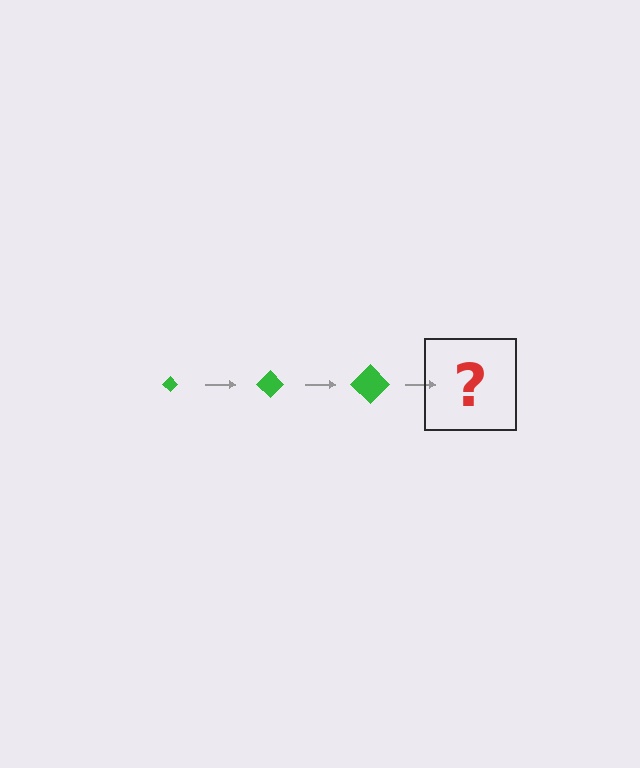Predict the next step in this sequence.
The next step is a green diamond, larger than the previous one.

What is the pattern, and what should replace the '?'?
The pattern is that the diamond gets progressively larger each step. The '?' should be a green diamond, larger than the previous one.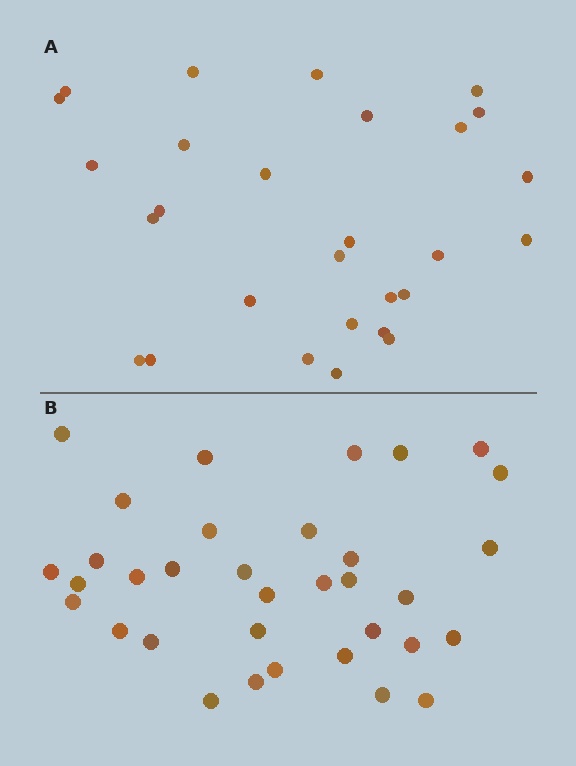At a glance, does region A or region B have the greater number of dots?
Region B (the bottom region) has more dots.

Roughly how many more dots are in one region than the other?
Region B has about 6 more dots than region A.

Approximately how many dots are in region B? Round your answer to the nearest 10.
About 30 dots. (The exact count is 34, which rounds to 30.)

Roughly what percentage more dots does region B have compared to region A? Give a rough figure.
About 20% more.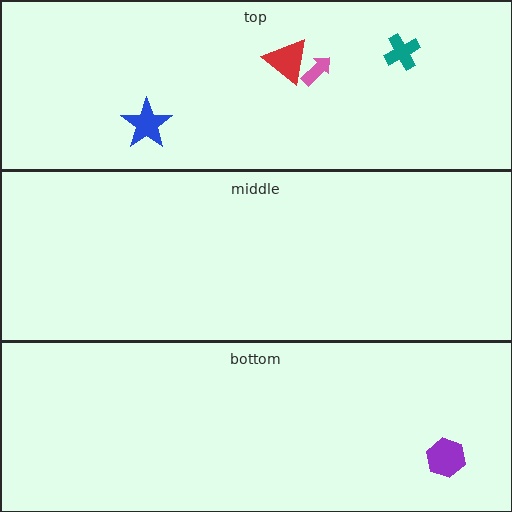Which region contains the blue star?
The top region.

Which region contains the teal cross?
The top region.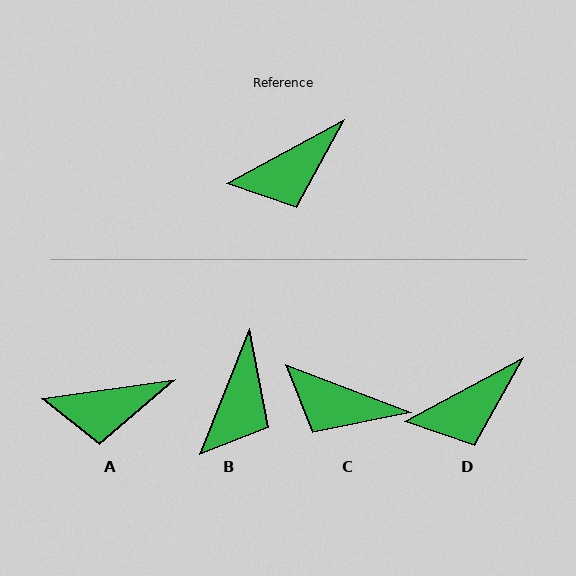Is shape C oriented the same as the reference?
No, it is off by about 50 degrees.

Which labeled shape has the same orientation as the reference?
D.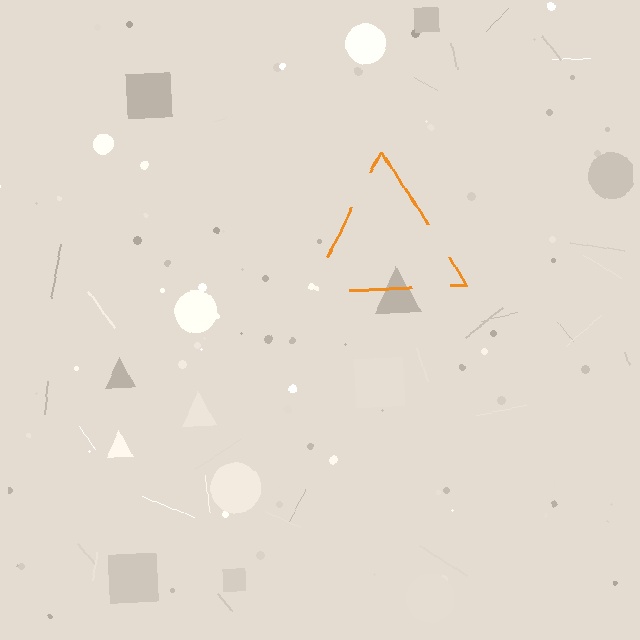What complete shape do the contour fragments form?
The contour fragments form a triangle.